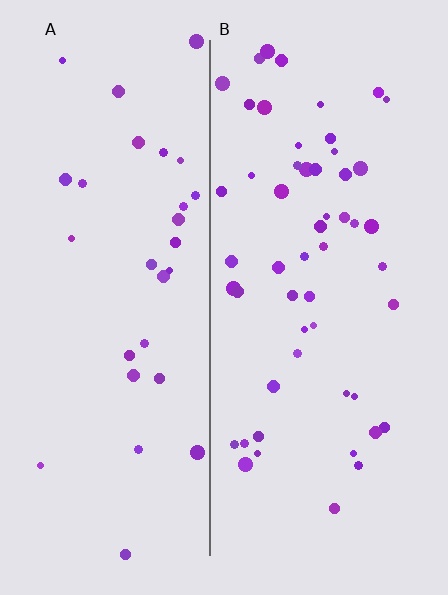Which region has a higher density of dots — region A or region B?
B (the right).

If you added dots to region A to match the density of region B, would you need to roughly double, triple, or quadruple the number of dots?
Approximately double.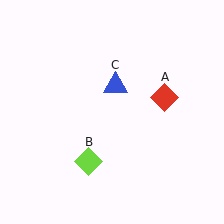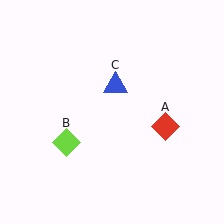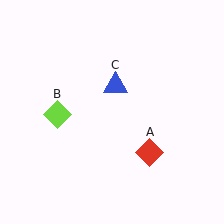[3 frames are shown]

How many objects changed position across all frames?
2 objects changed position: red diamond (object A), lime diamond (object B).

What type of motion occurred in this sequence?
The red diamond (object A), lime diamond (object B) rotated clockwise around the center of the scene.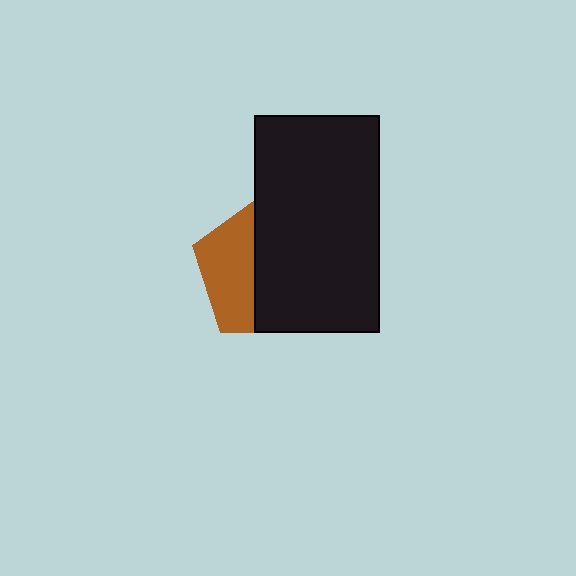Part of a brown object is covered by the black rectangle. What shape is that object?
It is a pentagon.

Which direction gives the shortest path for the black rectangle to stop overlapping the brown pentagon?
Moving right gives the shortest separation.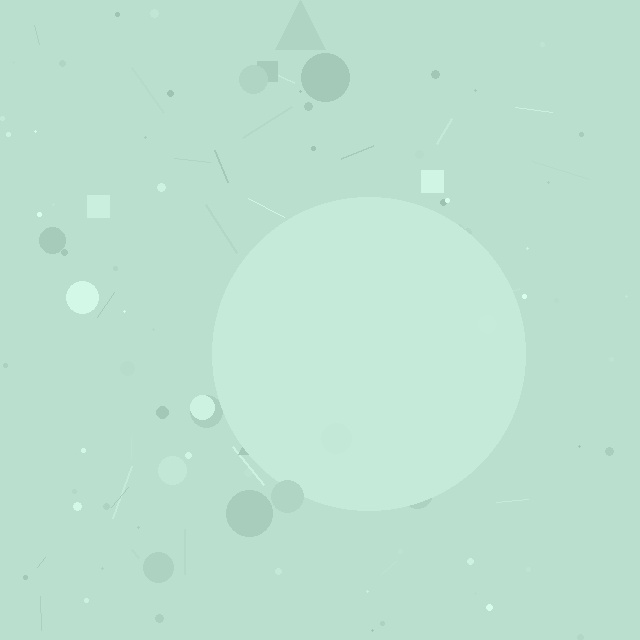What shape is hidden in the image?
A circle is hidden in the image.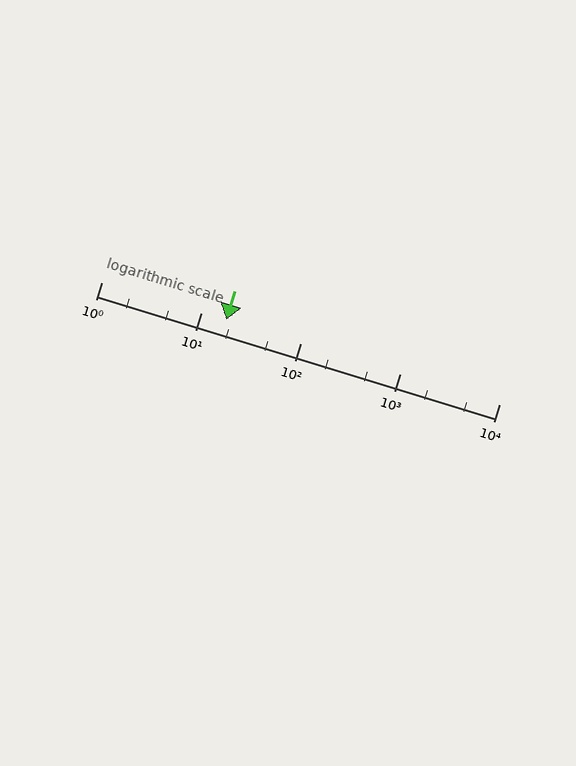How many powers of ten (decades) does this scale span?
The scale spans 4 decades, from 1 to 10000.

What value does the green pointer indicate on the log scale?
The pointer indicates approximately 18.